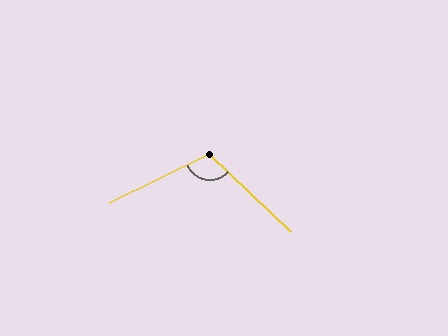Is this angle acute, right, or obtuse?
It is obtuse.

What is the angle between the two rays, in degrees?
Approximately 110 degrees.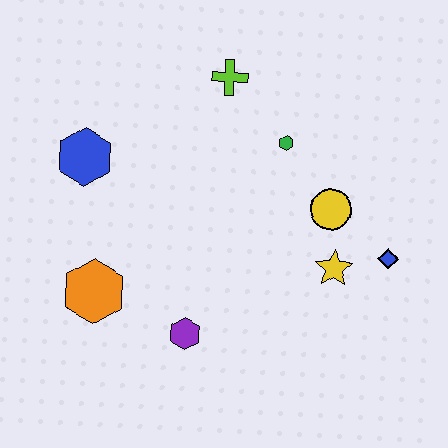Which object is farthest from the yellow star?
The blue hexagon is farthest from the yellow star.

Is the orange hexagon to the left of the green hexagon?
Yes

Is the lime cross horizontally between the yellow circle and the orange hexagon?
Yes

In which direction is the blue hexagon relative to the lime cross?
The blue hexagon is to the left of the lime cross.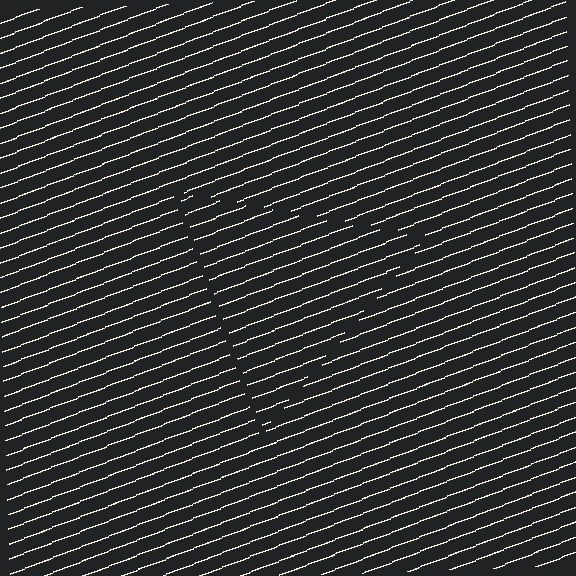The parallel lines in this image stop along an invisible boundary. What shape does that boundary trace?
An illusory triangle. The interior of the shape contains the same grating, shifted by half a period — the contour is defined by the phase discontinuity where line-ends from the inner and outer gratings abut.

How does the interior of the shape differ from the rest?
The interior of the shape contains the same grating, shifted by half a period — the contour is defined by the phase discontinuity where line-ends from the inner and outer gratings abut.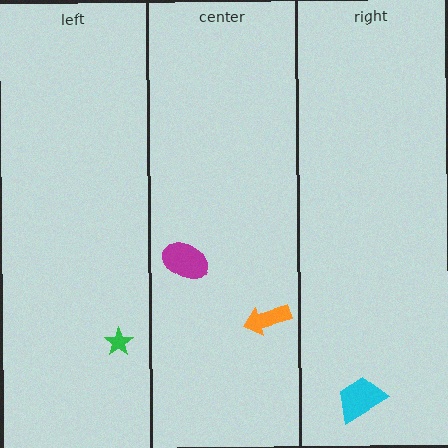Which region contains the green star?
The left region.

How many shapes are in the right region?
1.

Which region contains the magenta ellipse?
The center region.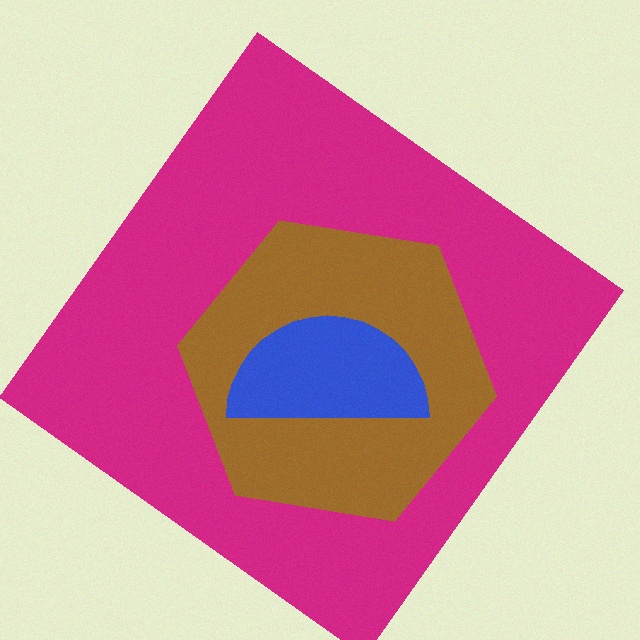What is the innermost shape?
The blue semicircle.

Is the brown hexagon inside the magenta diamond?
Yes.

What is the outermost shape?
The magenta diamond.